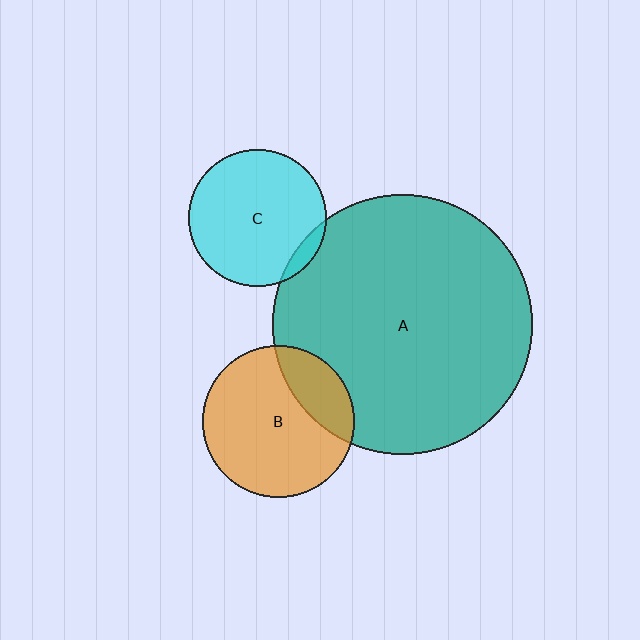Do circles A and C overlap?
Yes.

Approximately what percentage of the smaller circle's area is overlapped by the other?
Approximately 5%.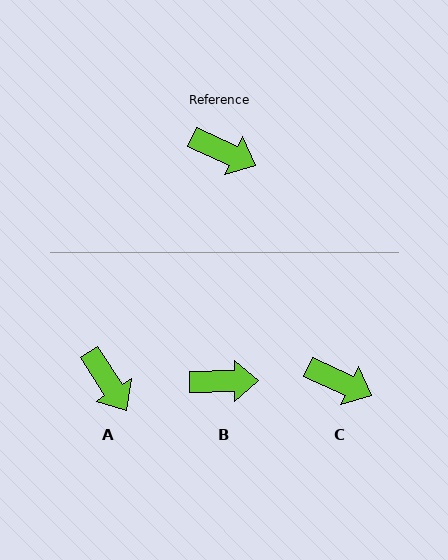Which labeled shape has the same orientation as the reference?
C.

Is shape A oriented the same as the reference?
No, it is off by about 33 degrees.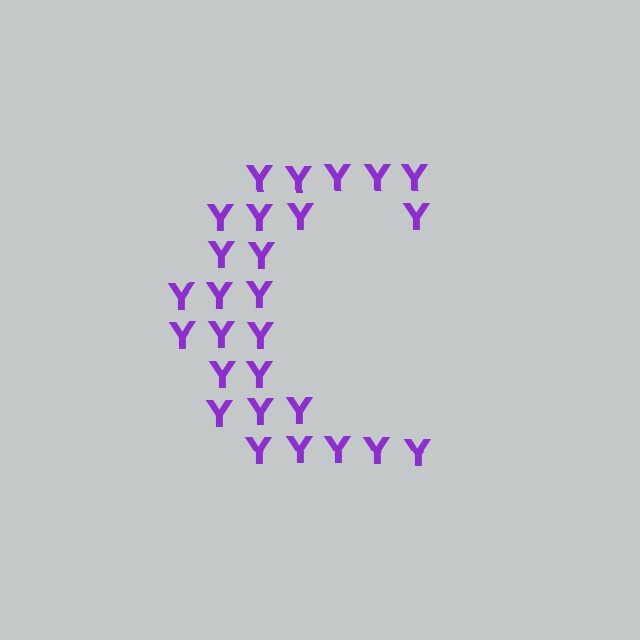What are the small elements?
The small elements are letter Y's.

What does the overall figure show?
The overall figure shows the letter C.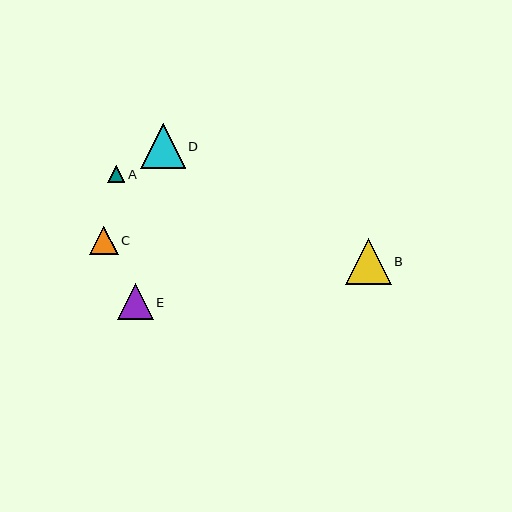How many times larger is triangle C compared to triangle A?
Triangle C is approximately 1.6 times the size of triangle A.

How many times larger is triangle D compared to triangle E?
Triangle D is approximately 1.2 times the size of triangle E.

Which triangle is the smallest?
Triangle A is the smallest with a size of approximately 17 pixels.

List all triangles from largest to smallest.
From largest to smallest: B, D, E, C, A.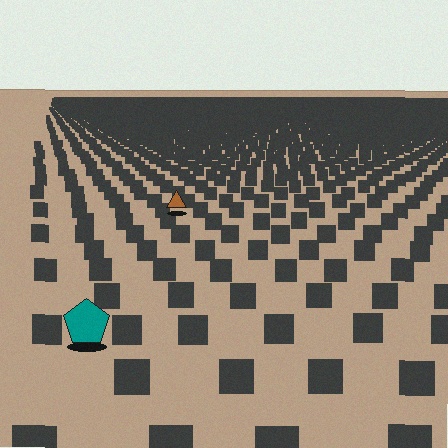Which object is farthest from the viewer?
The brown triangle is farthest from the viewer. It appears smaller and the ground texture around it is denser.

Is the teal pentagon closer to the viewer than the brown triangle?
Yes. The teal pentagon is closer — you can tell from the texture gradient: the ground texture is coarser near it.